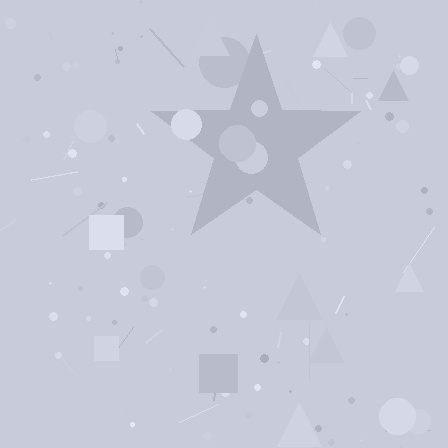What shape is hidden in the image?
A star is hidden in the image.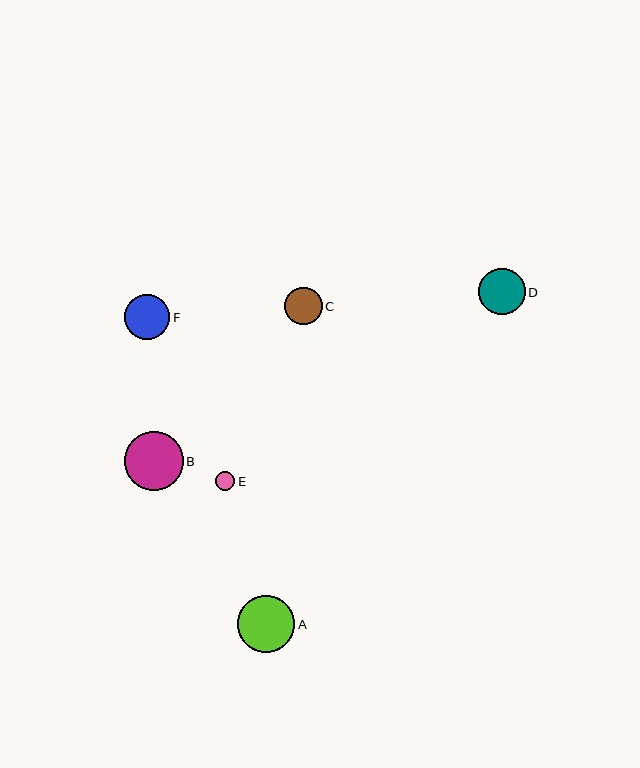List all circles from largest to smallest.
From largest to smallest: B, A, D, F, C, E.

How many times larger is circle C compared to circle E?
Circle C is approximately 1.9 times the size of circle E.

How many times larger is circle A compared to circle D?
Circle A is approximately 1.2 times the size of circle D.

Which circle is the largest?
Circle B is the largest with a size of approximately 58 pixels.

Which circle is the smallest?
Circle E is the smallest with a size of approximately 19 pixels.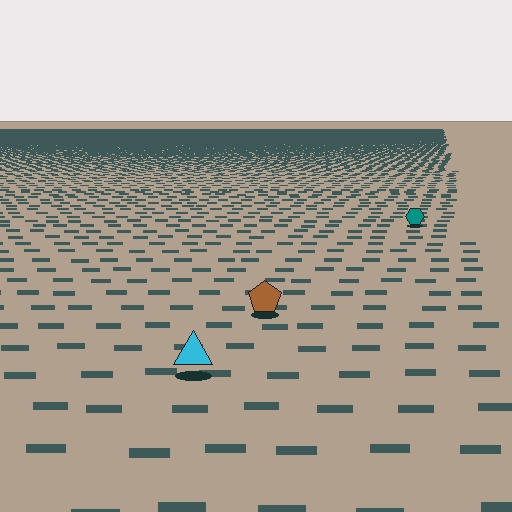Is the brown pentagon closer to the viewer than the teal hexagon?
Yes. The brown pentagon is closer — you can tell from the texture gradient: the ground texture is coarser near it.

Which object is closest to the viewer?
The cyan triangle is closest. The texture marks near it are larger and more spread out.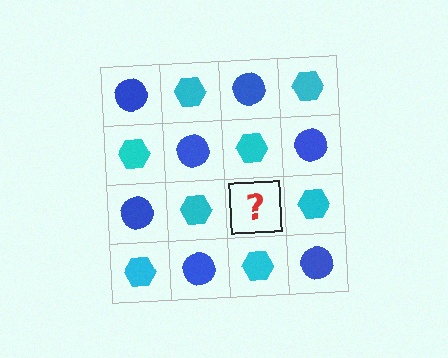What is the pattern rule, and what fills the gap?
The rule is that it alternates blue circle and cyan hexagon in a checkerboard pattern. The gap should be filled with a blue circle.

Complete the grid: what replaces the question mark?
The question mark should be replaced with a blue circle.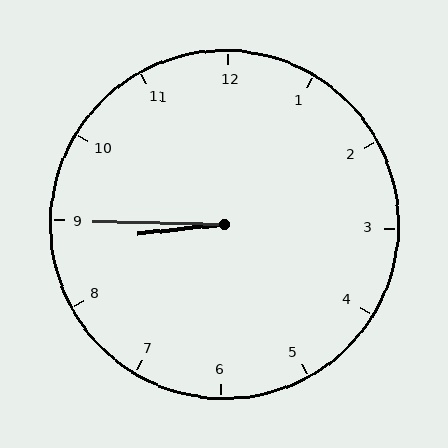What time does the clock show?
8:45.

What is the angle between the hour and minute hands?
Approximately 8 degrees.